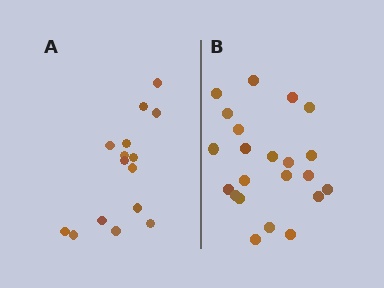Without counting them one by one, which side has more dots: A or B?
Region B (the right region) has more dots.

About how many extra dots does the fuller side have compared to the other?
Region B has roughly 8 or so more dots than region A.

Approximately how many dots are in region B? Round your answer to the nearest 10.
About 20 dots. (The exact count is 22, which rounds to 20.)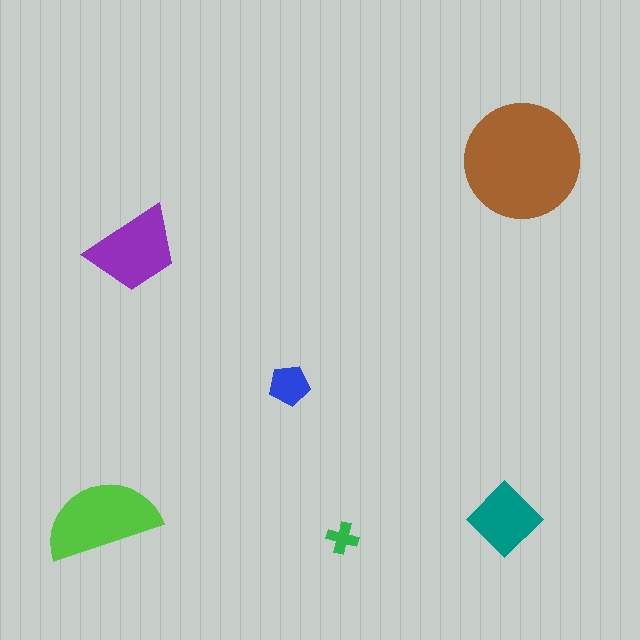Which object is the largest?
The brown circle.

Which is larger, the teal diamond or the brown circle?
The brown circle.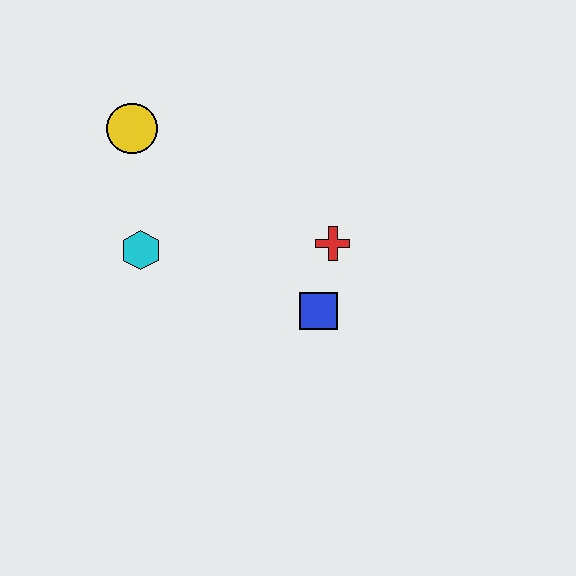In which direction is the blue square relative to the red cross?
The blue square is below the red cross.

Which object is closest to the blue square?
The red cross is closest to the blue square.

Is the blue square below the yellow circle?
Yes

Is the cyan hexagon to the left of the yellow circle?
No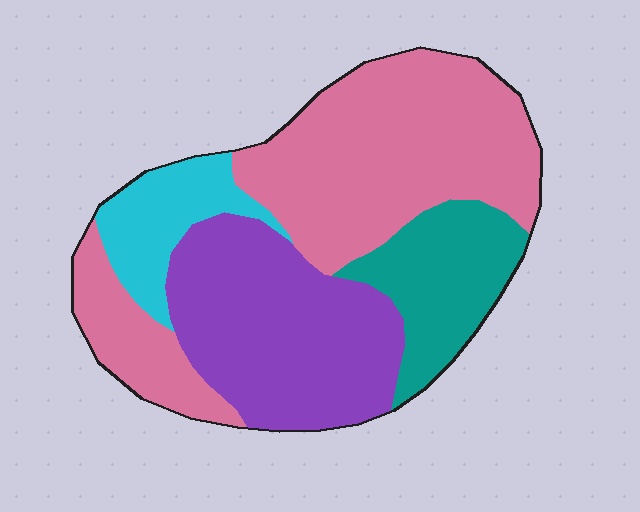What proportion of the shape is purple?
Purple covers 30% of the shape.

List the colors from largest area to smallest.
From largest to smallest: pink, purple, teal, cyan.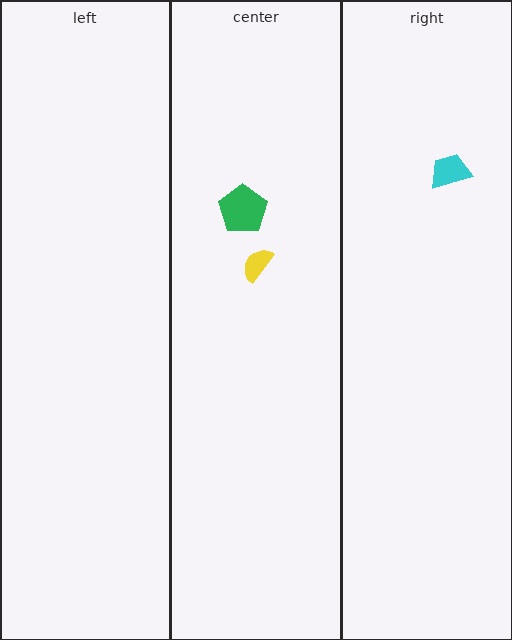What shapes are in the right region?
The cyan trapezoid.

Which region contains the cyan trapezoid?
The right region.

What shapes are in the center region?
The yellow semicircle, the green pentagon.